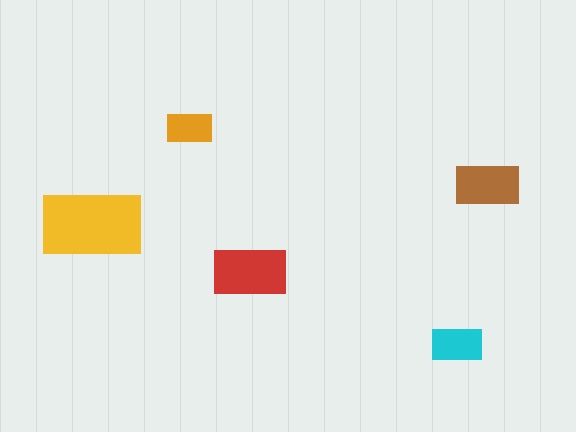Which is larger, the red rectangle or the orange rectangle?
The red one.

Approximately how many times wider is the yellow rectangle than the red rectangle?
About 1.5 times wider.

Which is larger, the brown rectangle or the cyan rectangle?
The brown one.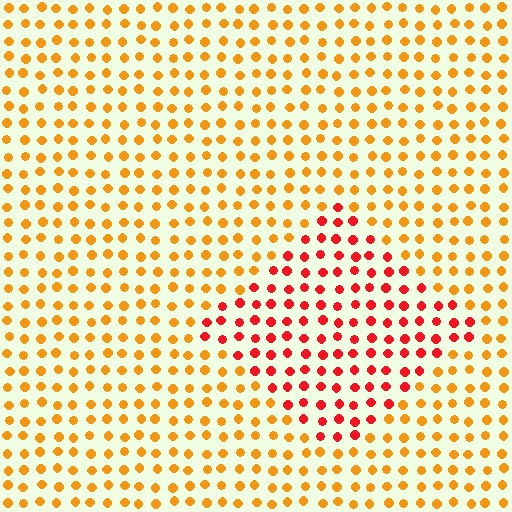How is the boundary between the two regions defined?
The boundary is defined purely by a slight shift in hue (about 39 degrees). Spacing, size, and orientation are identical on both sides.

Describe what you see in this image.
The image is filled with small orange elements in a uniform arrangement. A diamond-shaped region is visible where the elements are tinted to a slightly different hue, forming a subtle color boundary.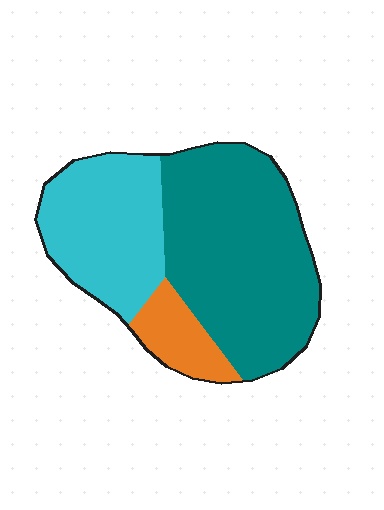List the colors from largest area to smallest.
From largest to smallest: teal, cyan, orange.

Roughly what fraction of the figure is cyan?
Cyan takes up about one third (1/3) of the figure.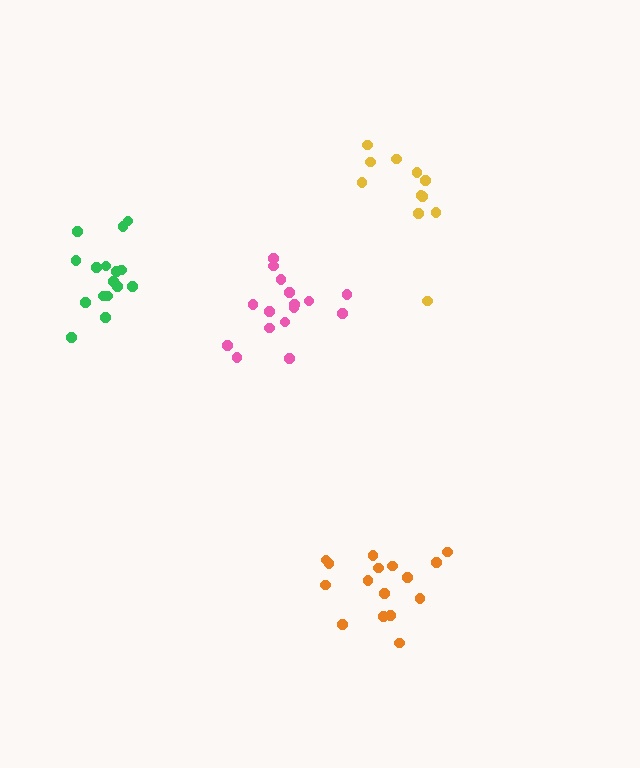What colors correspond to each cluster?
The clusters are colored: orange, green, pink, yellow.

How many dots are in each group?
Group 1: 16 dots, Group 2: 16 dots, Group 3: 16 dots, Group 4: 11 dots (59 total).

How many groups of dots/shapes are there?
There are 4 groups.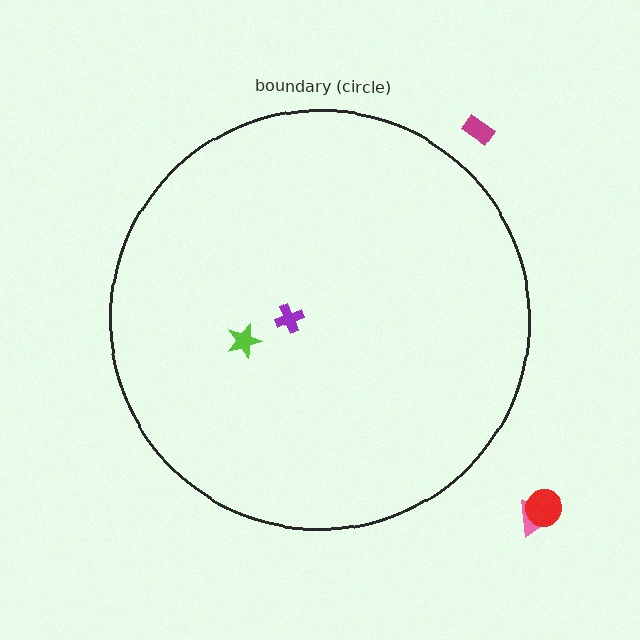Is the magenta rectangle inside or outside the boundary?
Outside.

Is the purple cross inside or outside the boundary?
Inside.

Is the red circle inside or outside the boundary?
Outside.